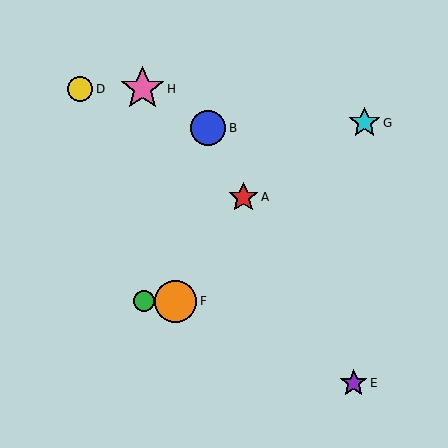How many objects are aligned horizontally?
2 objects (C, F) are aligned horizontally.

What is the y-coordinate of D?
Object D is at y≈89.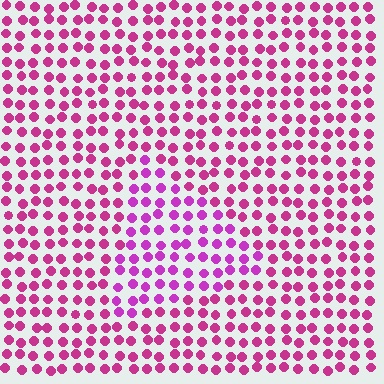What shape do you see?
I see a triangle.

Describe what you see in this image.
The image is filled with small magenta elements in a uniform arrangement. A triangle-shaped region is visible where the elements are tinted to a slightly different hue, forming a subtle color boundary.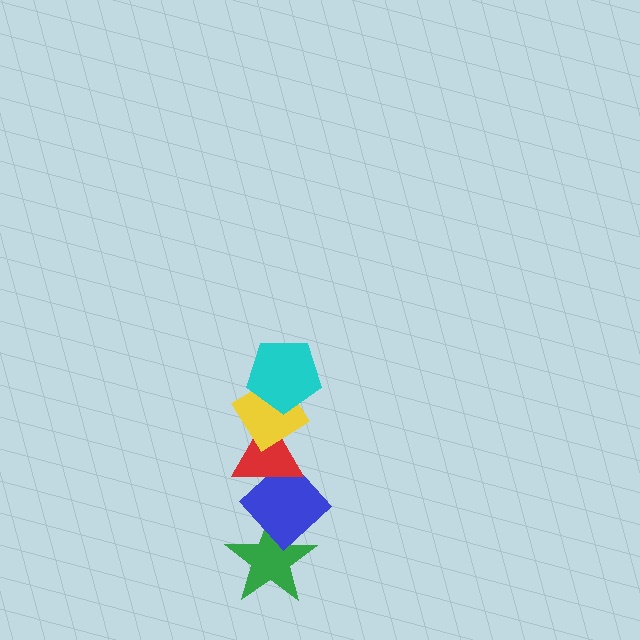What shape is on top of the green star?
The blue diamond is on top of the green star.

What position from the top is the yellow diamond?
The yellow diamond is 2nd from the top.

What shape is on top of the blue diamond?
The red triangle is on top of the blue diamond.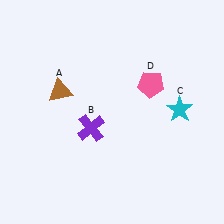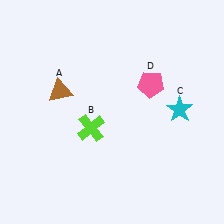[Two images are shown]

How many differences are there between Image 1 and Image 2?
There is 1 difference between the two images.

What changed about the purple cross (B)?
In Image 1, B is purple. In Image 2, it changed to lime.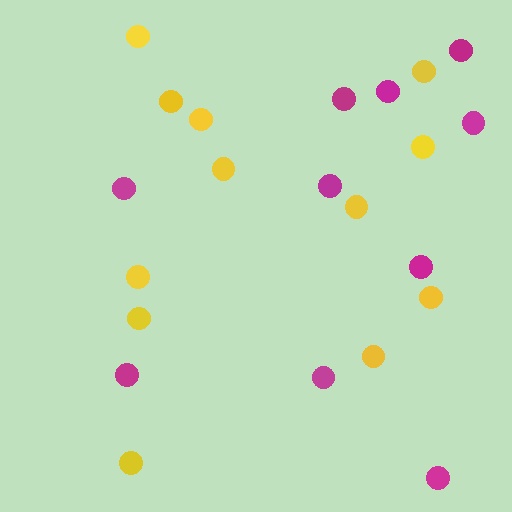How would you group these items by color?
There are 2 groups: one group of yellow circles (12) and one group of magenta circles (10).